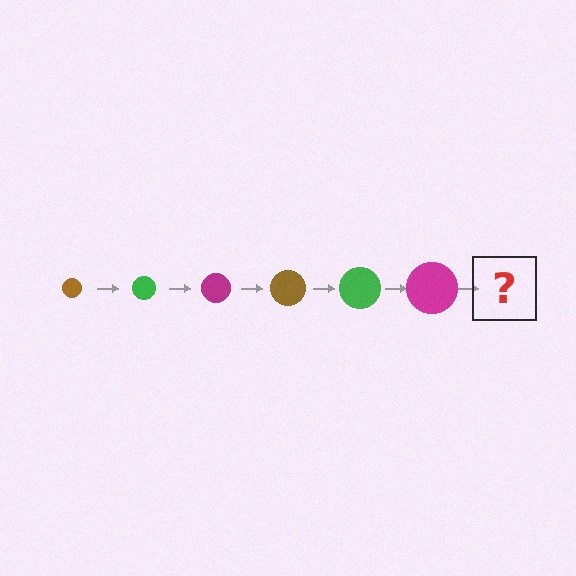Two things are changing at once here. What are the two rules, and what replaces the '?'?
The two rules are that the circle grows larger each step and the color cycles through brown, green, and magenta. The '?' should be a brown circle, larger than the previous one.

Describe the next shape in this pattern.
It should be a brown circle, larger than the previous one.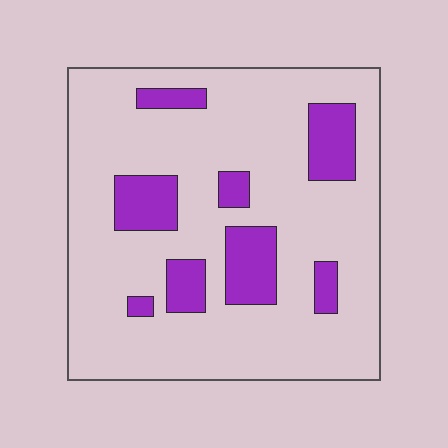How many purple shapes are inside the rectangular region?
8.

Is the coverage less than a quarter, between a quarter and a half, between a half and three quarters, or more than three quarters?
Less than a quarter.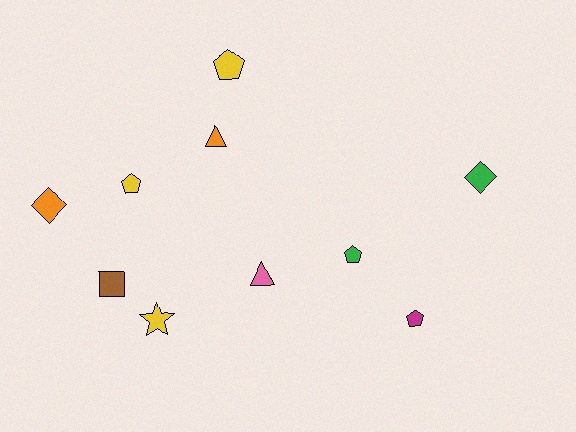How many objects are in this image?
There are 10 objects.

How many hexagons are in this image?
There are no hexagons.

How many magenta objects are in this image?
There is 1 magenta object.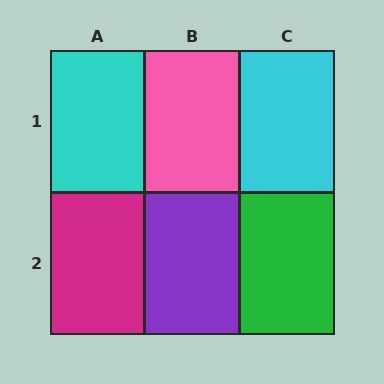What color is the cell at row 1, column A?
Cyan.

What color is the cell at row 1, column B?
Pink.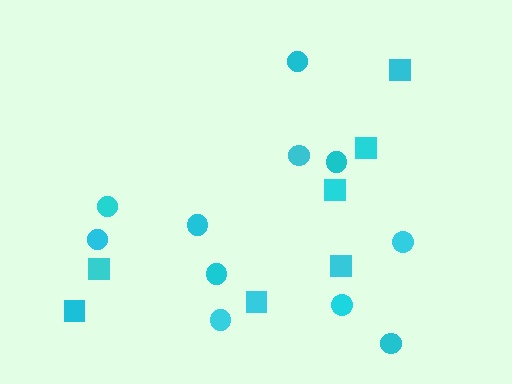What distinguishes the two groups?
There are 2 groups: one group of squares (7) and one group of circles (11).